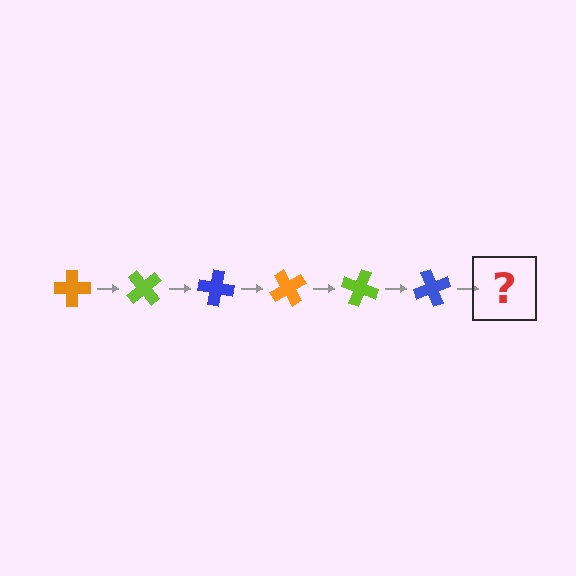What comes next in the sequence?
The next element should be an orange cross, rotated 300 degrees from the start.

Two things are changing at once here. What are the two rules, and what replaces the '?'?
The two rules are that it rotates 50 degrees each step and the color cycles through orange, lime, and blue. The '?' should be an orange cross, rotated 300 degrees from the start.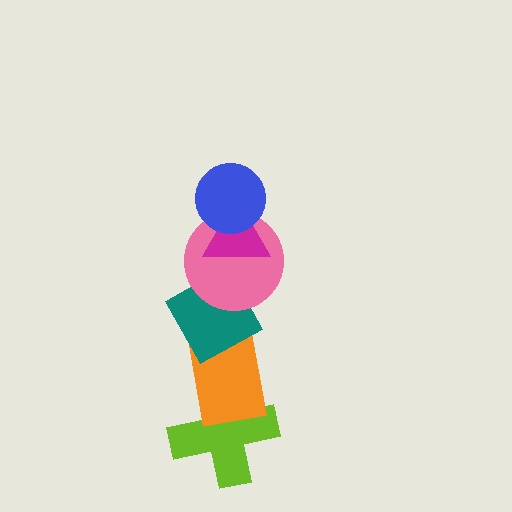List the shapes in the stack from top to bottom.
From top to bottom: the blue circle, the magenta triangle, the pink circle, the teal diamond, the orange rectangle, the lime cross.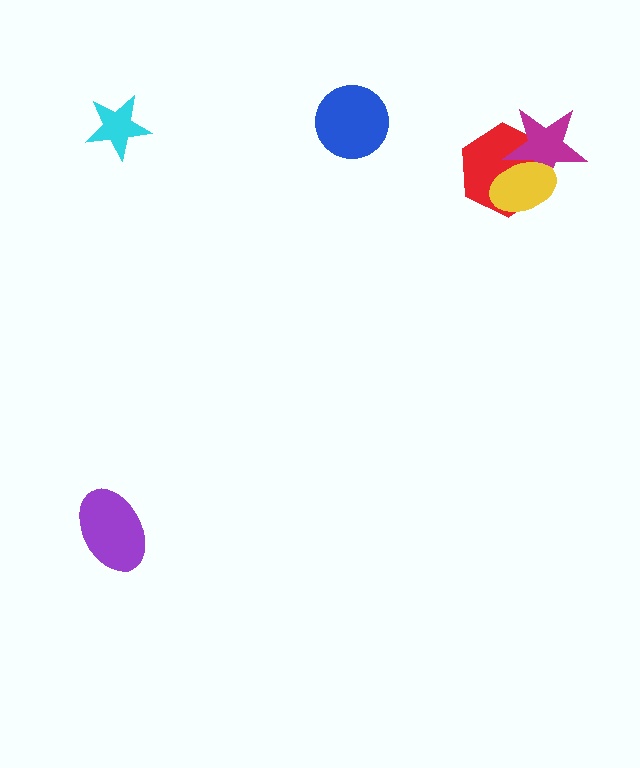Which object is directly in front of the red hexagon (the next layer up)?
The magenta star is directly in front of the red hexagon.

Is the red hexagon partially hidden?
Yes, it is partially covered by another shape.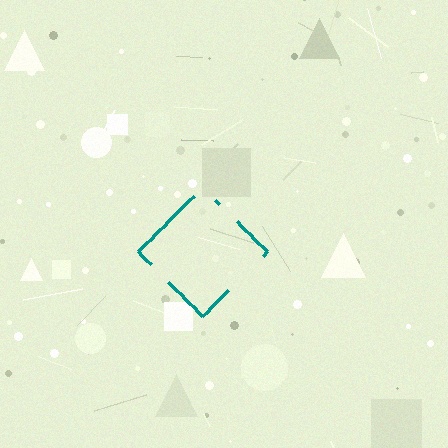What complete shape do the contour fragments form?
The contour fragments form a diamond.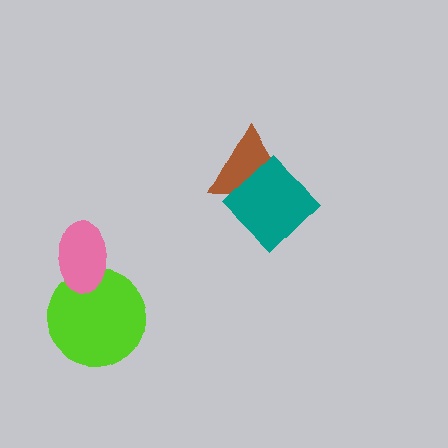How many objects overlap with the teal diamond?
1 object overlaps with the teal diamond.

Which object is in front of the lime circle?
The pink ellipse is in front of the lime circle.